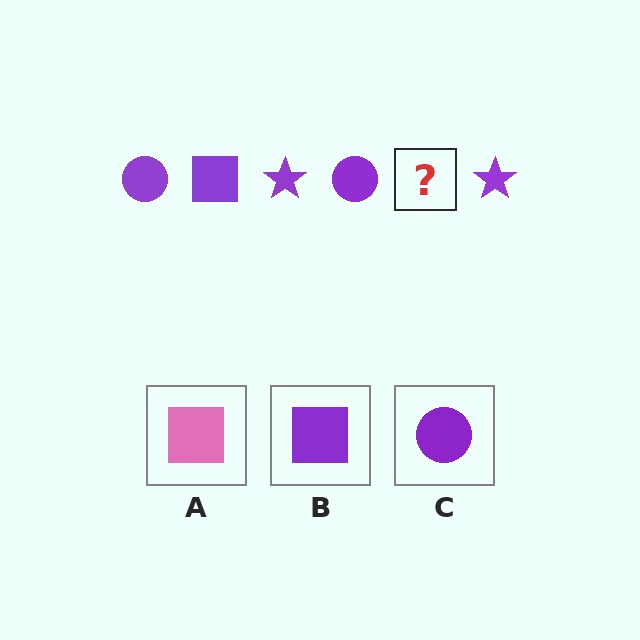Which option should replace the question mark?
Option B.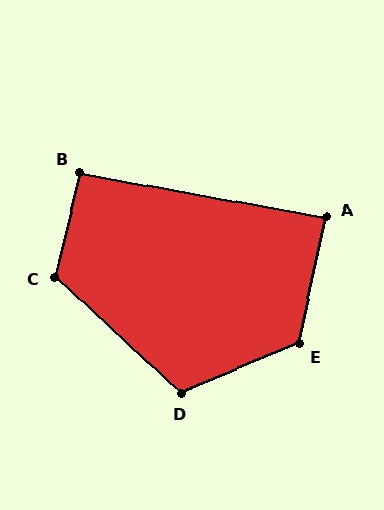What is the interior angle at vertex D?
Approximately 114 degrees (obtuse).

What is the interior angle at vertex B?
Approximately 93 degrees (approximately right).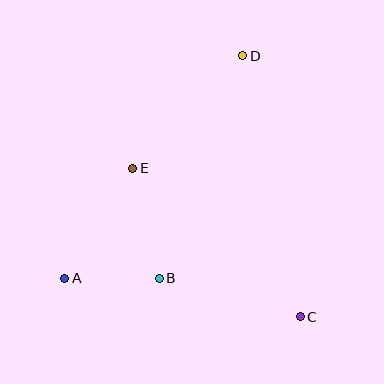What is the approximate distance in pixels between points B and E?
The distance between B and E is approximately 113 pixels.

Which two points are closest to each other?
Points A and B are closest to each other.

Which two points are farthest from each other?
Points A and D are farthest from each other.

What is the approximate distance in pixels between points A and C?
The distance between A and C is approximately 239 pixels.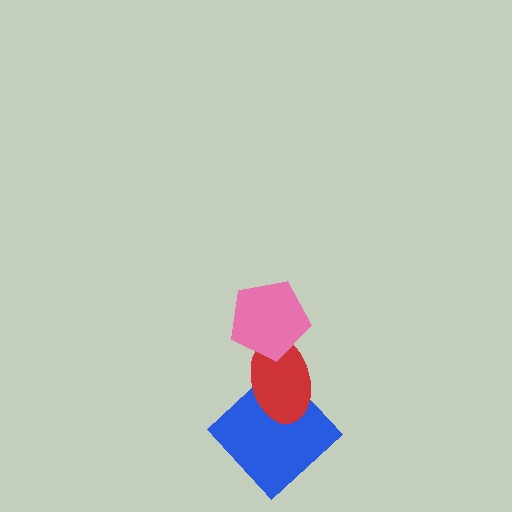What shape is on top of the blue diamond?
The red ellipse is on top of the blue diamond.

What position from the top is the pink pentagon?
The pink pentagon is 1st from the top.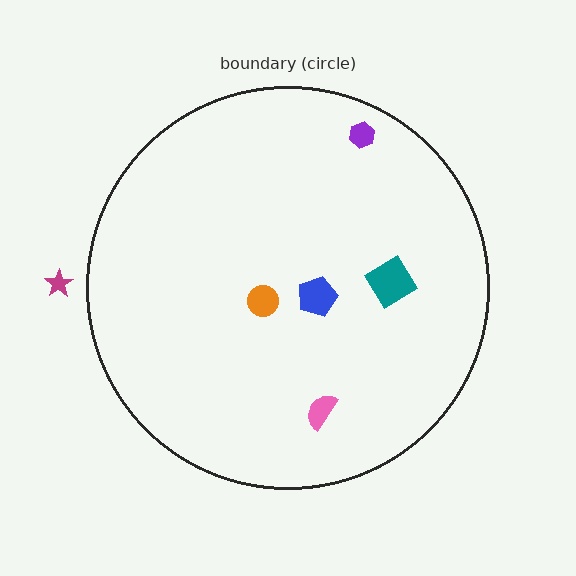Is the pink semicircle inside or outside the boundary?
Inside.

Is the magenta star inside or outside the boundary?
Outside.